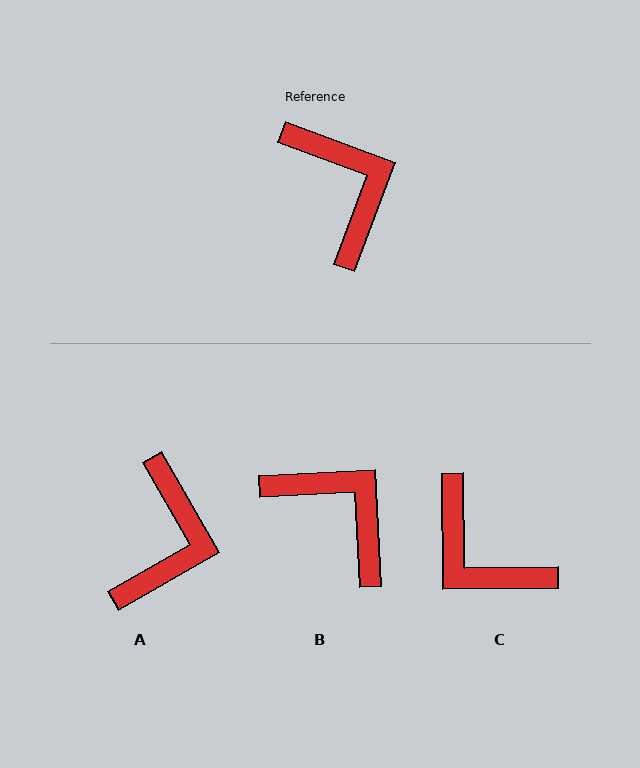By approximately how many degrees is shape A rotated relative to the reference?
Approximately 40 degrees clockwise.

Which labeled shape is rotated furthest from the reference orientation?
C, about 159 degrees away.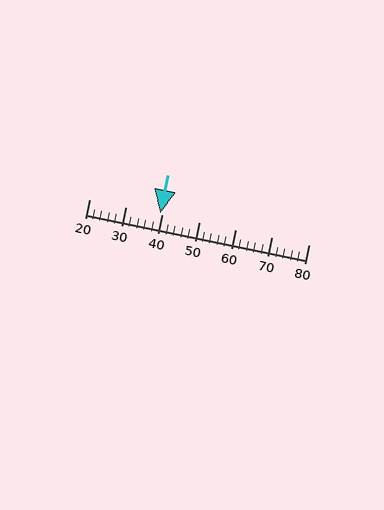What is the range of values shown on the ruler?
The ruler shows values from 20 to 80.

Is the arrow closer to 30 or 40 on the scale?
The arrow is closer to 40.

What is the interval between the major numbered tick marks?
The major tick marks are spaced 10 units apart.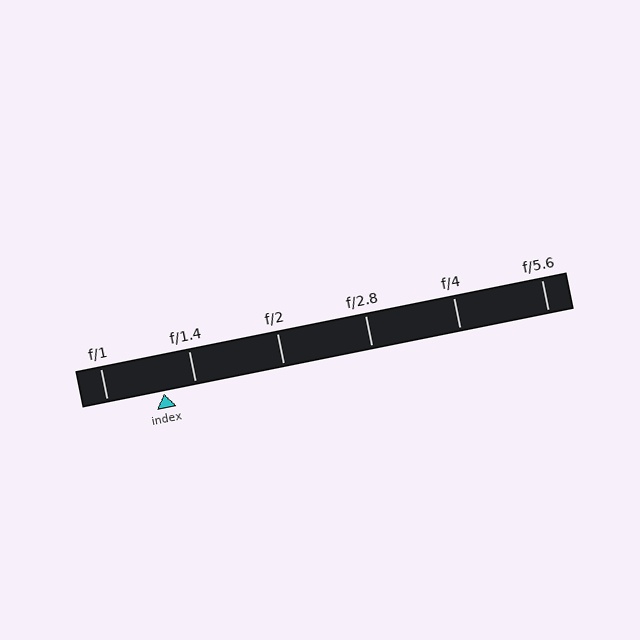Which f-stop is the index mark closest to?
The index mark is closest to f/1.4.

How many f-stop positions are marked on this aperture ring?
There are 6 f-stop positions marked.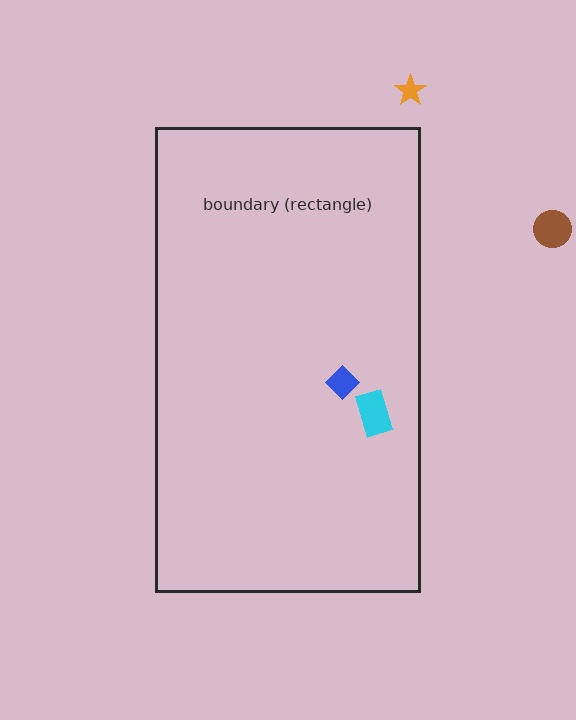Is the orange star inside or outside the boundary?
Outside.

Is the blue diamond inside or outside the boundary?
Inside.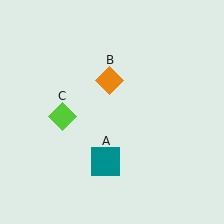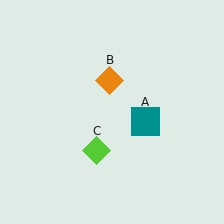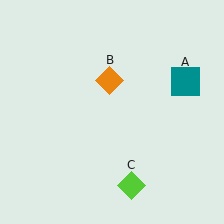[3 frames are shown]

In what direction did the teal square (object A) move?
The teal square (object A) moved up and to the right.